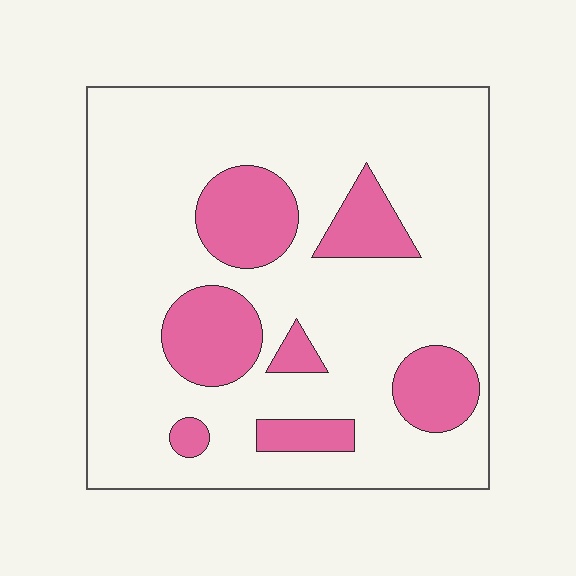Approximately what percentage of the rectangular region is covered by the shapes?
Approximately 20%.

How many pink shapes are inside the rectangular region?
7.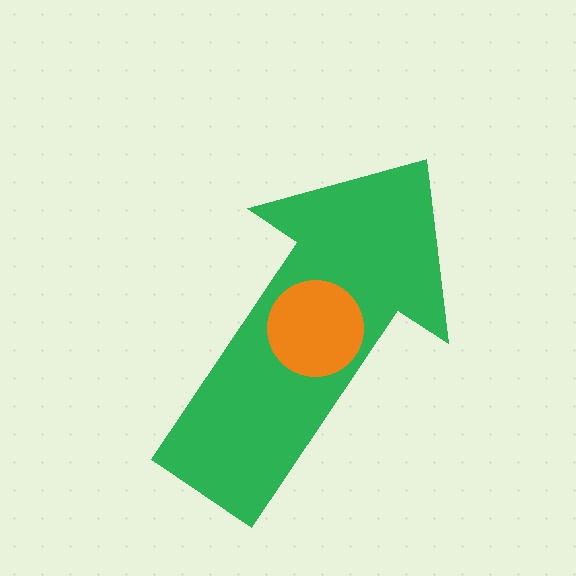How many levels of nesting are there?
2.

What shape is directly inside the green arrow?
The orange circle.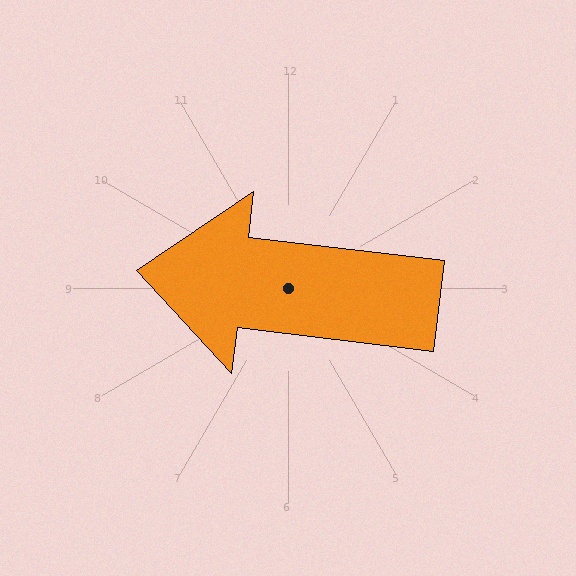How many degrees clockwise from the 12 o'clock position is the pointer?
Approximately 277 degrees.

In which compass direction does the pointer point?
West.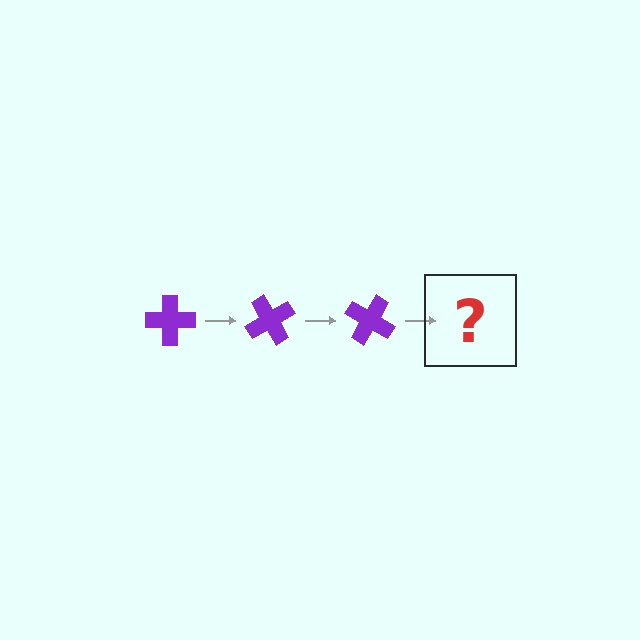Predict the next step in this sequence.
The next step is a purple cross rotated 180 degrees.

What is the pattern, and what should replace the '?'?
The pattern is that the cross rotates 60 degrees each step. The '?' should be a purple cross rotated 180 degrees.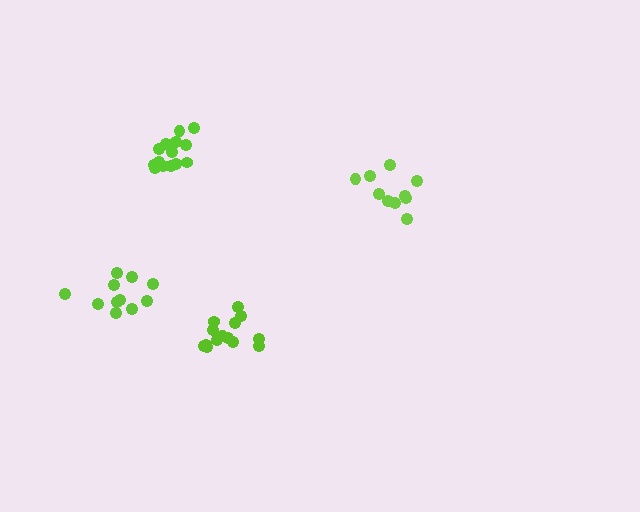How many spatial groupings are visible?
There are 4 spatial groupings.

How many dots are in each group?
Group 1: 11 dots, Group 2: 15 dots, Group 3: 10 dots, Group 4: 14 dots (50 total).